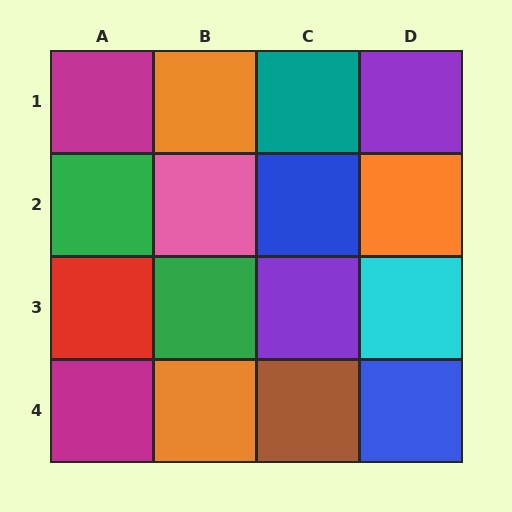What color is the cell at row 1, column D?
Purple.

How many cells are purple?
2 cells are purple.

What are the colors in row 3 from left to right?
Red, green, purple, cyan.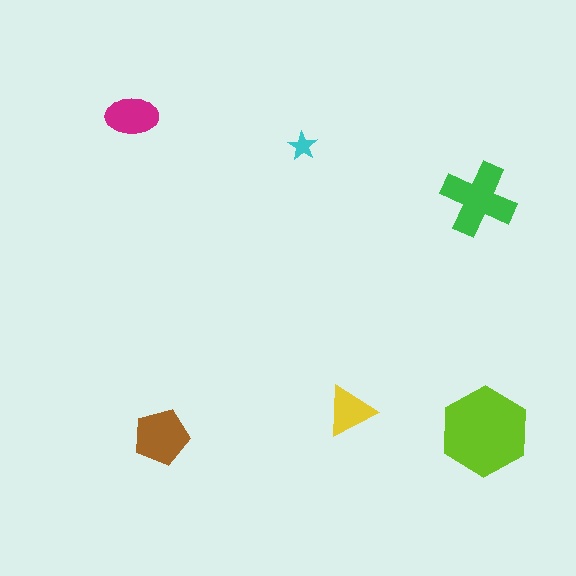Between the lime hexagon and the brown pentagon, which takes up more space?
The lime hexagon.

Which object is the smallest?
The cyan star.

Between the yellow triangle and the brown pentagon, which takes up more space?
The brown pentagon.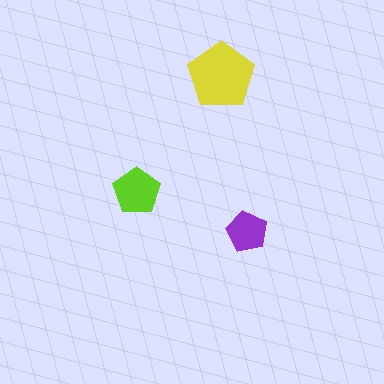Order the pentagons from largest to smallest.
the yellow one, the lime one, the purple one.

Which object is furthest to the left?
The lime pentagon is leftmost.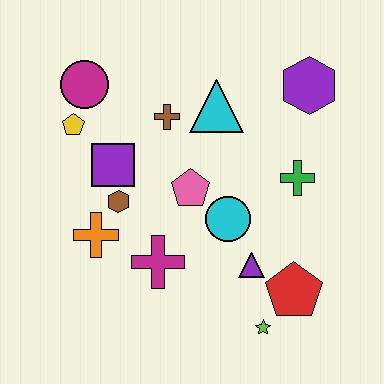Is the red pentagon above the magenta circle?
No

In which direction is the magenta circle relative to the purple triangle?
The magenta circle is above the purple triangle.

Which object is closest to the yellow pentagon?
The magenta circle is closest to the yellow pentagon.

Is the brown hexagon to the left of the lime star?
Yes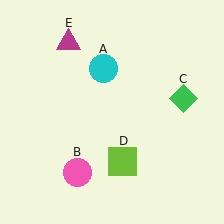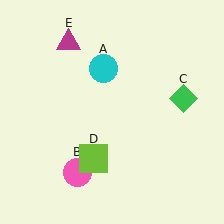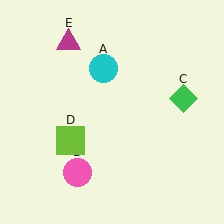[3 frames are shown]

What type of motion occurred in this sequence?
The lime square (object D) rotated clockwise around the center of the scene.